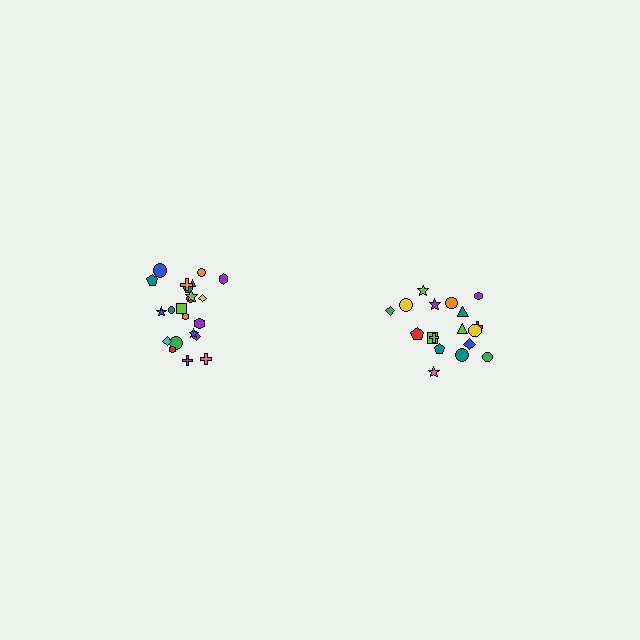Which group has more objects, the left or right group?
The left group.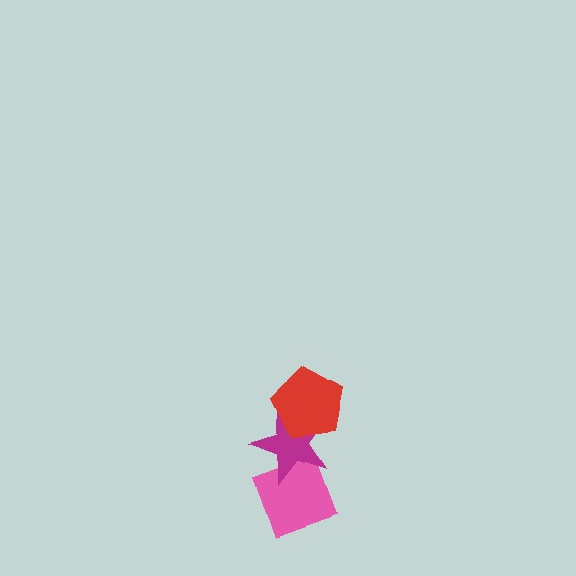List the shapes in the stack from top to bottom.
From top to bottom: the red pentagon, the magenta star, the pink diamond.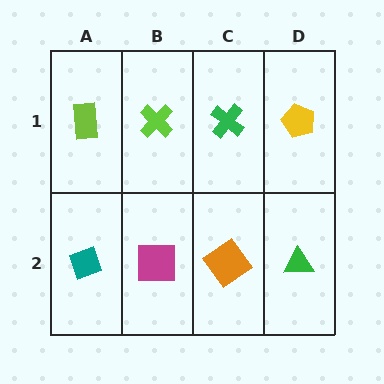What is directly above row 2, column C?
A green cross.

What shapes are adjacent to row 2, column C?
A green cross (row 1, column C), a magenta square (row 2, column B), a green triangle (row 2, column D).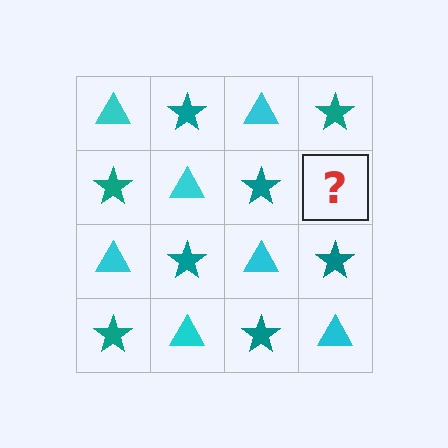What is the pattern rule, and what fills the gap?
The rule is that it alternates cyan triangle and teal star in a checkerboard pattern. The gap should be filled with a cyan triangle.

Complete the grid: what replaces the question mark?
The question mark should be replaced with a cyan triangle.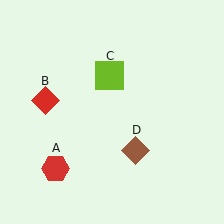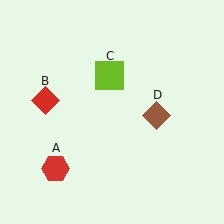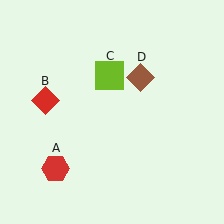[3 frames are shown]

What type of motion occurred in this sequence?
The brown diamond (object D) rotated counterclockwise around the center of the scene.